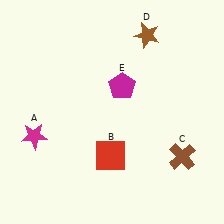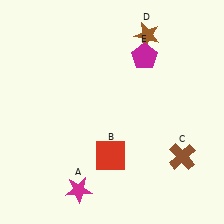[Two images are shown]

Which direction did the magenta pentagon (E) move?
The magenta pentagon (E) moved up.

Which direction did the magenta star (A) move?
The magenta star (A) moved down.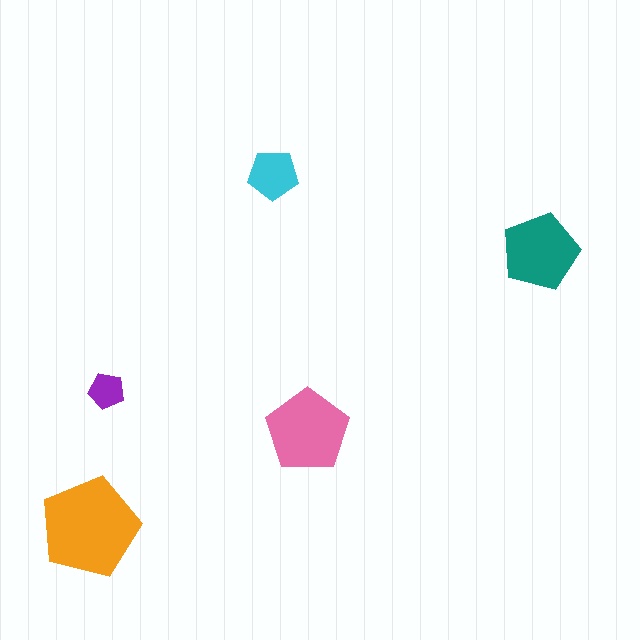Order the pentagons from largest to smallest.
the orange one, the pink one, the teal one, the cyan one, the purple one.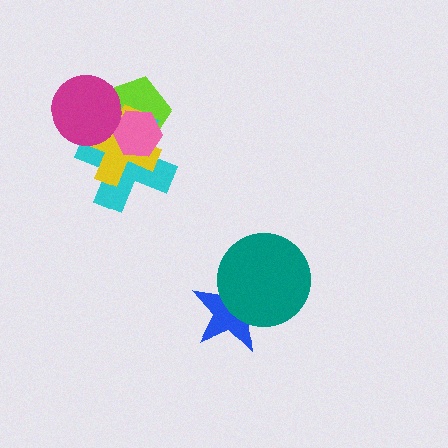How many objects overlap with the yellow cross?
4 objects overlap with the yellow cross.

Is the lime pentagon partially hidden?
Yes, it is partially covered by another shape.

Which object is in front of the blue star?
The teal circle is in front of the blue star.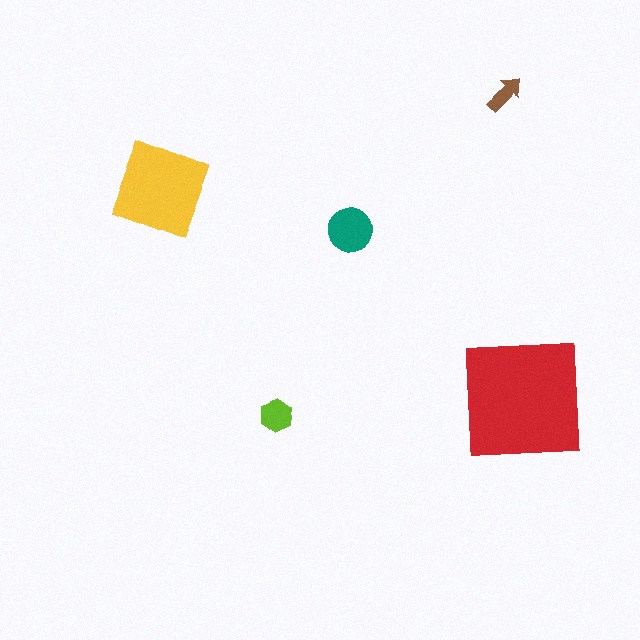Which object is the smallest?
The brown arrow.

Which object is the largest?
The red square.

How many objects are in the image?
There are 5 objects in the image.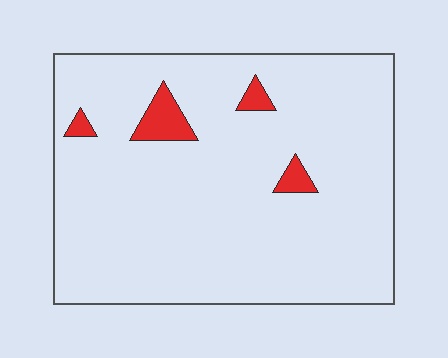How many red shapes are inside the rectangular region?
4.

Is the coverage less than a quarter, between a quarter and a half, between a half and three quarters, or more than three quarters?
Less than a quarter.